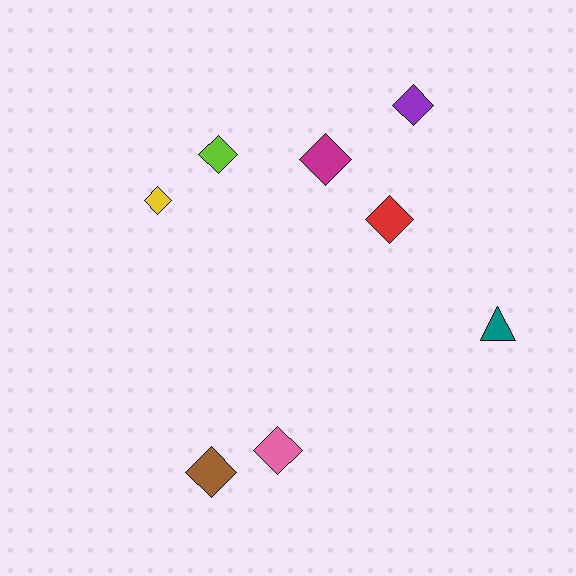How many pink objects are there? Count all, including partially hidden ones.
There is 1 pink object.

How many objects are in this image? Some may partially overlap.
There are 8 objects.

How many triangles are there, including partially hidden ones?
There is 1 triangle.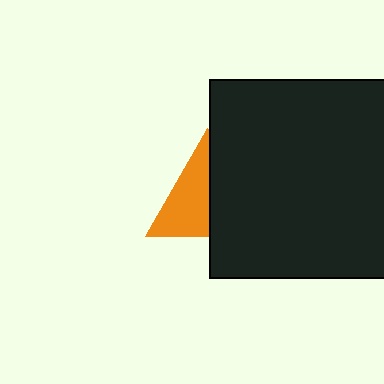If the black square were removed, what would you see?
You would see the complete orange triangle.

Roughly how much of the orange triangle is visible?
About half of it is visible (roughly 53%).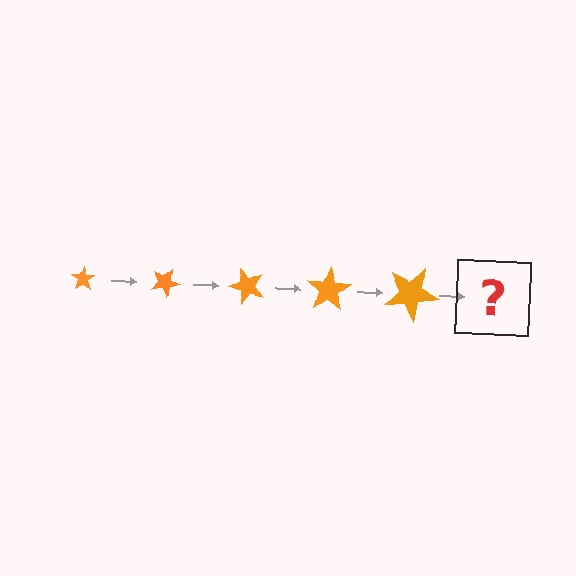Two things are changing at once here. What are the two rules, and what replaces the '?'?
The two rules are that the star grows larger each step and it rotates 25 degrees each step. The '?' should be a star, larger than the previous one and rotated 125 degrees from the start.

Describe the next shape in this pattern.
It should be a star, larger than the previous one and rotated 125 degrees from the start.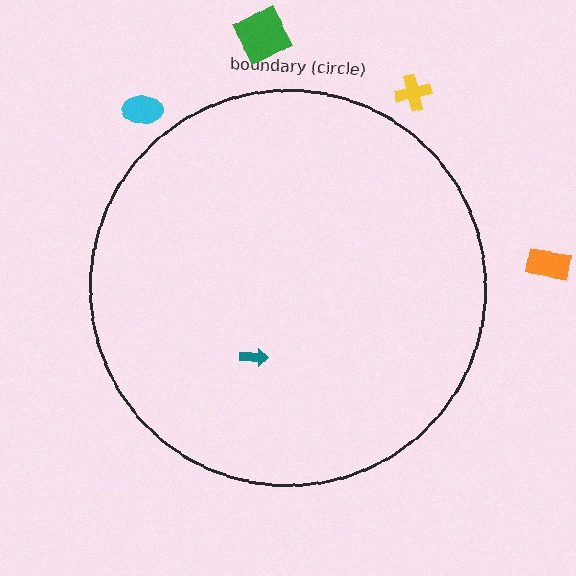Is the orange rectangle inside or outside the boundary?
Outside.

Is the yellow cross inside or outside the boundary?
Outside.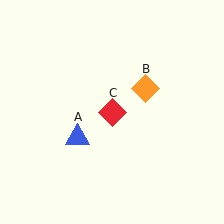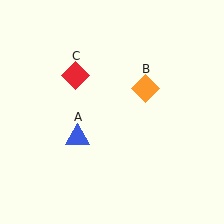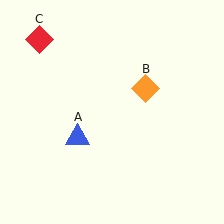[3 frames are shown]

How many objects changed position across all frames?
1 object changed position: red diamond (object C).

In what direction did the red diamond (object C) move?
The red diamond (object C) moved up and to the left.